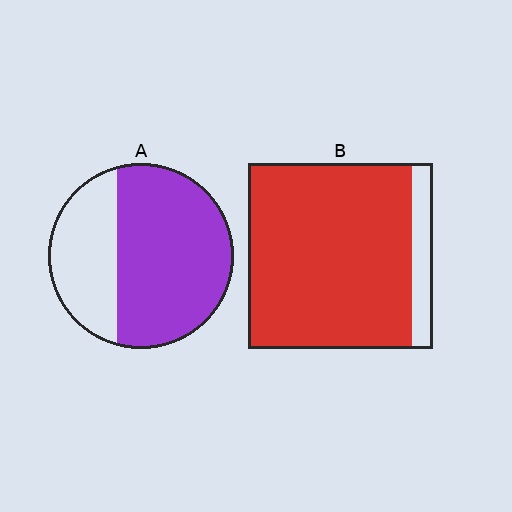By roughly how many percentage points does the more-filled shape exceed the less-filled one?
By roughly 20 percentage points (B over A).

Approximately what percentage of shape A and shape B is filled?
A is approximately 65% and B is approximately 90%.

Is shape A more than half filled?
Yes.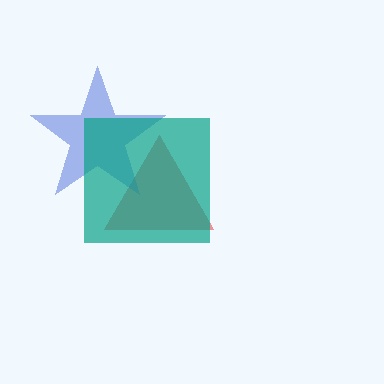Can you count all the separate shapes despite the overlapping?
Yes, there are 3 separate shapes.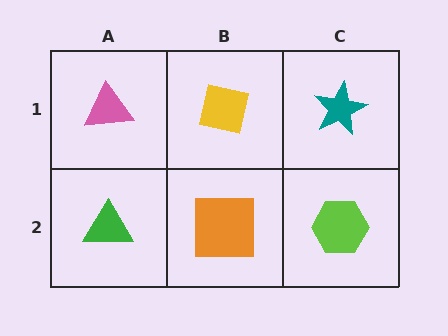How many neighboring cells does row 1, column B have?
3.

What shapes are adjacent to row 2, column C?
A teal star (row 1, column C), an orange square (row 2, column B).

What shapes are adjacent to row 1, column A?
A green triangle (row 2, column A), a yellow square (row 1, column B).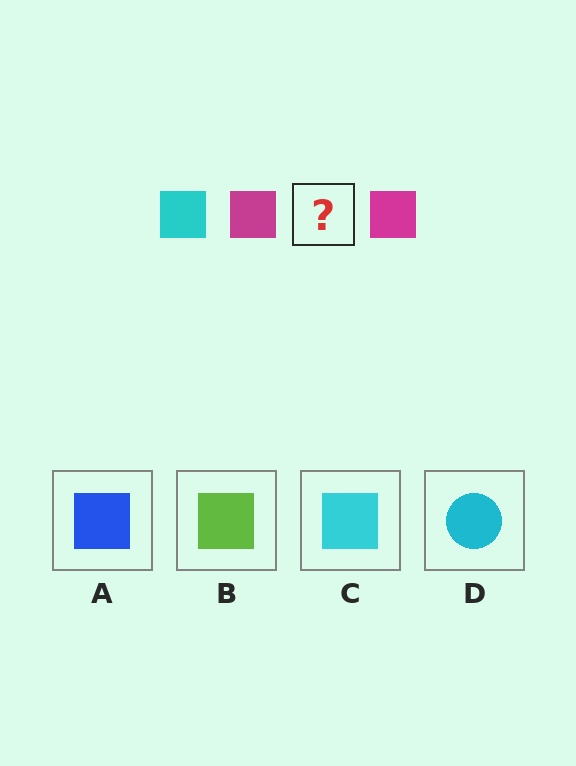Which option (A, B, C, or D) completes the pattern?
C.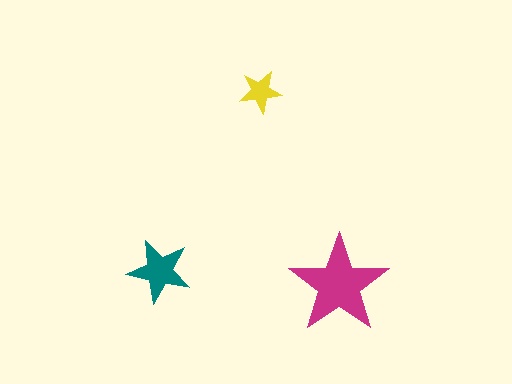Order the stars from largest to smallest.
the magenta one, the teal one, the yellow one.